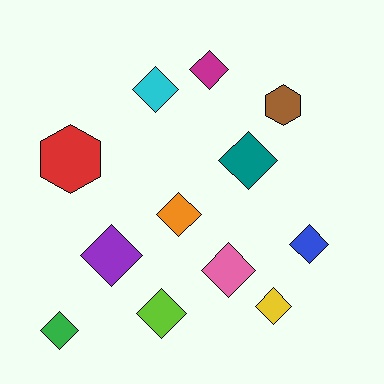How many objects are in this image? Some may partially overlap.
There are 12 objects.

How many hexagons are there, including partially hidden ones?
There are 2 hexagons.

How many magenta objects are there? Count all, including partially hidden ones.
There is 1 magenta object.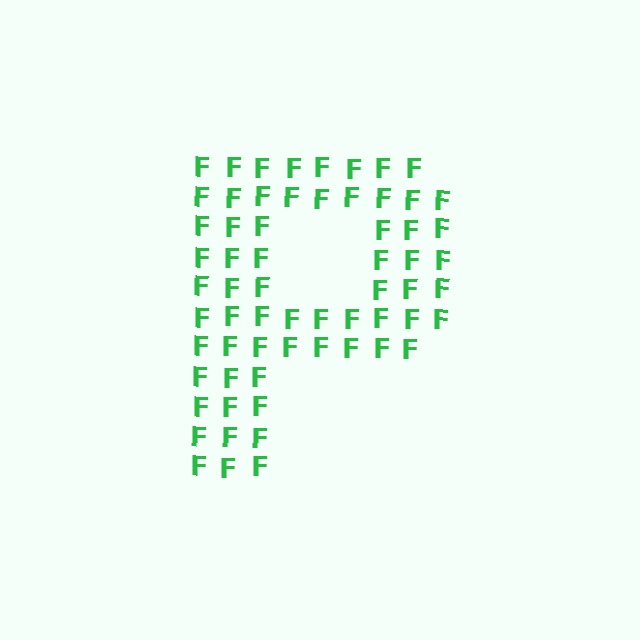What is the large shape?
The large shape is the letter P.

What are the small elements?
The small elements are letter F's.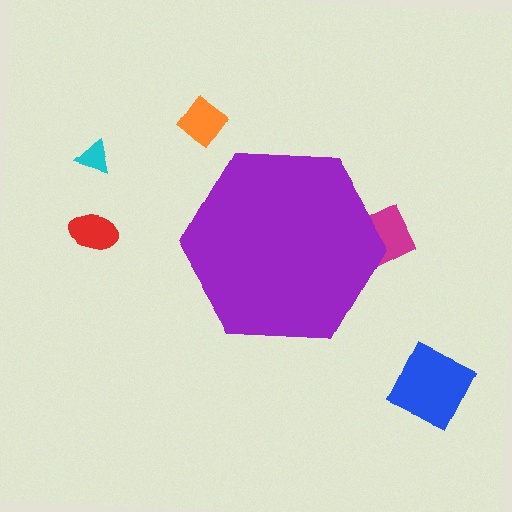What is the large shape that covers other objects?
A purple hexagon.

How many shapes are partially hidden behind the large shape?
1 shape is partially hidden.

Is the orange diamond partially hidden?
No, the orange diamond is fully visible.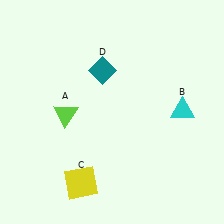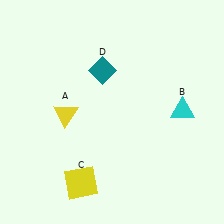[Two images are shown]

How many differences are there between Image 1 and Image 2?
There is 1 difference between the two images.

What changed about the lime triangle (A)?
In Image 1, A is lime. In Image 2, it changed to yellow.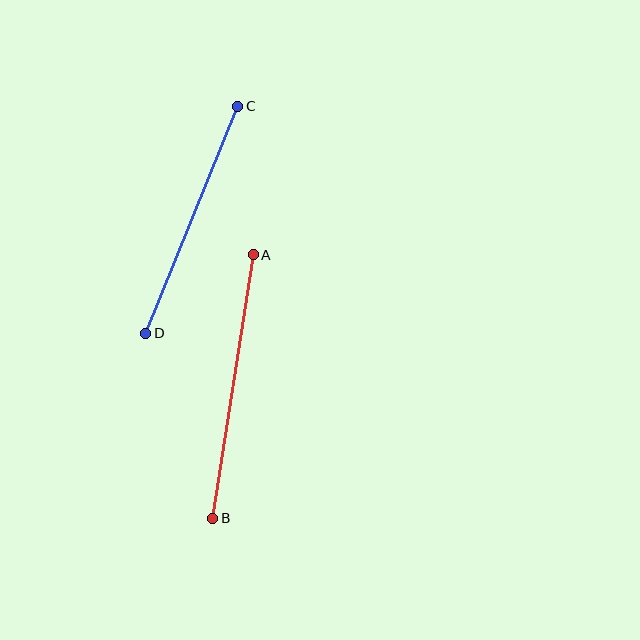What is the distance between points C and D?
The distance is approximately 245 pixels.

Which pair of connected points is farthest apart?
Points A and B are farthest apart.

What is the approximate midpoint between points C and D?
The midpoint is at approximately (192, 220) pixels.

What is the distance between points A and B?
The distance is approximately 267 pixels.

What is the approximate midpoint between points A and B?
The midpoint is at approximately (233, 387) pixels.